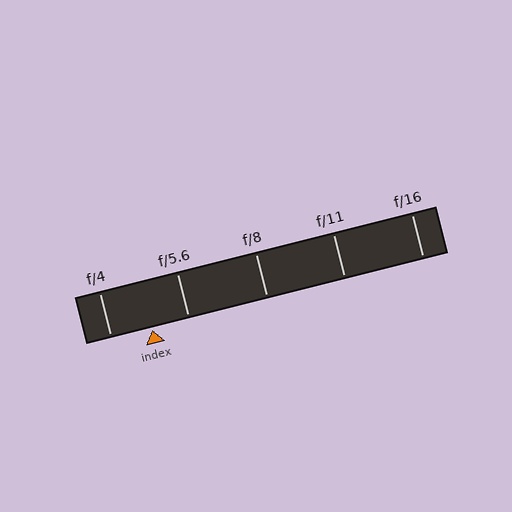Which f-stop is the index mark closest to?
The index mark is closest to f/5.6.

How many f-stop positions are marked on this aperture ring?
There are 5 f-stop positions marked.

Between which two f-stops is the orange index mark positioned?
The index mark is between f/4 and f/5.6.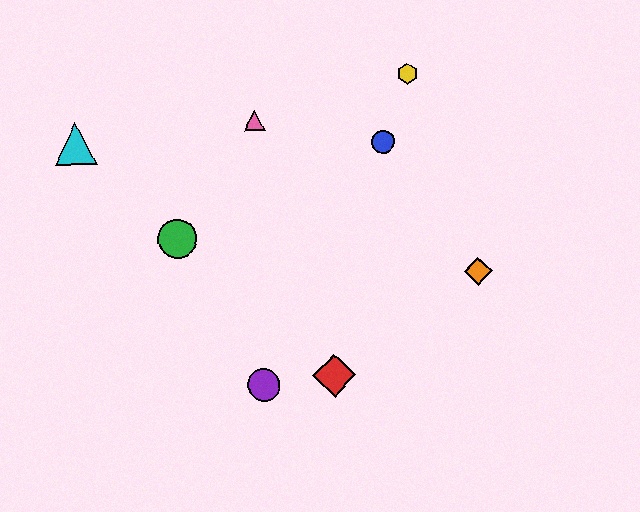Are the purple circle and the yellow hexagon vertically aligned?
No, the purple circle is at x≈264 and the yellow hexagon is at x≈408.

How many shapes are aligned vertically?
2 shapes (the purple circle, the pink triangle) are aligned vertically.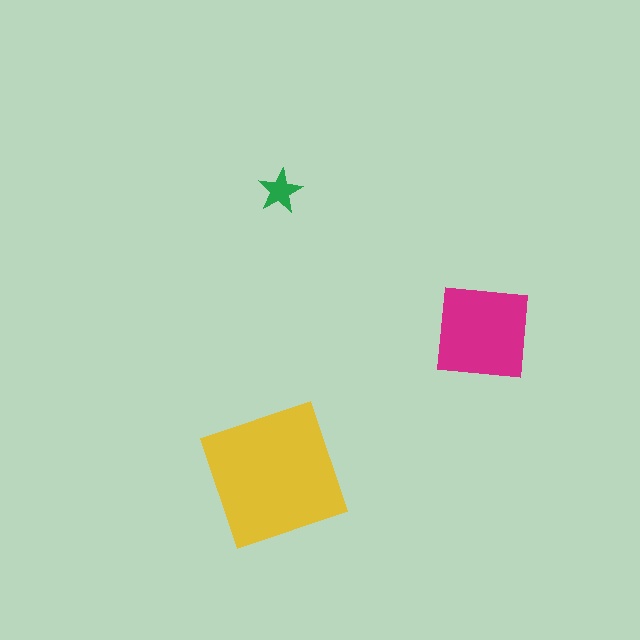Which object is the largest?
The yellow square.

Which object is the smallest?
The green star.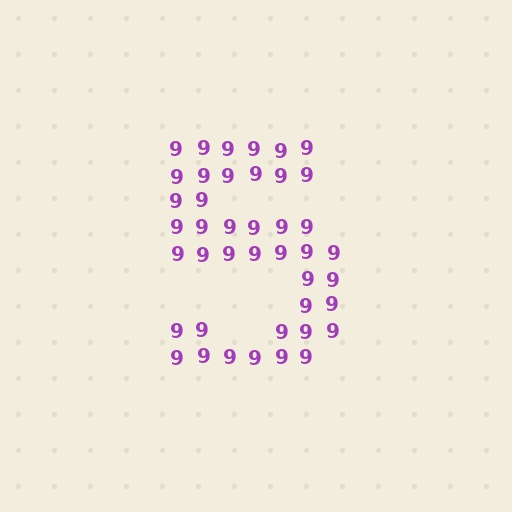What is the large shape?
The large shape is the digit 5.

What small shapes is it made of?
It is made of small digit 9's.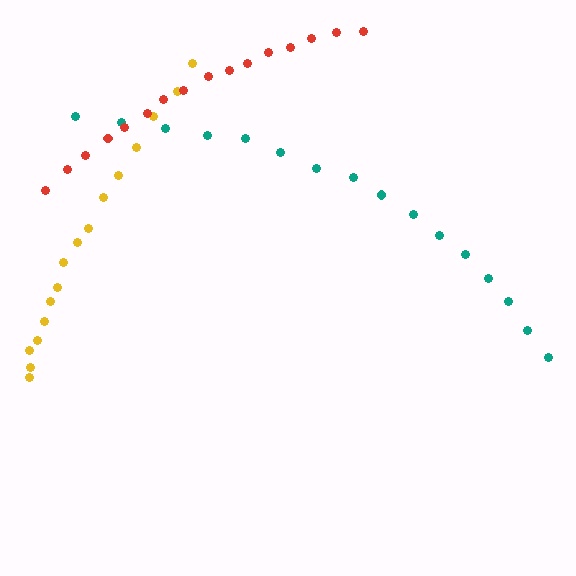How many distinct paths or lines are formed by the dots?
There are 3 distinct paths.